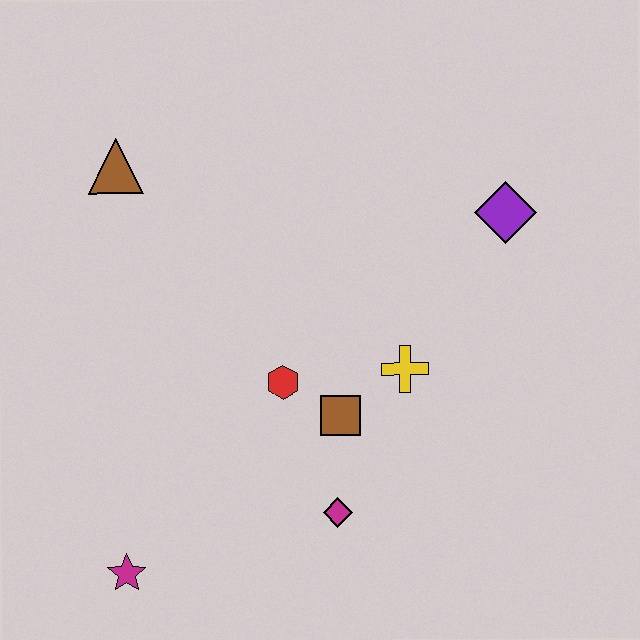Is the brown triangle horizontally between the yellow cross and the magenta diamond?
No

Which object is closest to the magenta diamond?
The brown square is closest to the magenta diamond.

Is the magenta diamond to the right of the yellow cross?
No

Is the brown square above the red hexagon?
No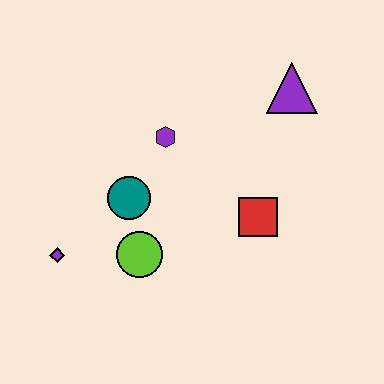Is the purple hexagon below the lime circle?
No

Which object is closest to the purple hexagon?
The teal circle is closest to the purple hexagon.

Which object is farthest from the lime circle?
The purple triangle is farthest from the lime circle.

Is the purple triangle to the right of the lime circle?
Yes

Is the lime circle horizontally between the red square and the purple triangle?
No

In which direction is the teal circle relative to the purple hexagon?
The teal circle is below the purple hexagon.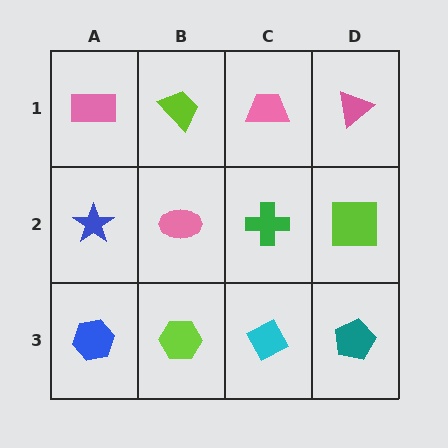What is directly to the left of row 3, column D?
A cyan diamond.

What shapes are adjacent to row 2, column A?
A pink rectangle (row 1, column A), a blue hexagon (row 3, column A), a pink ellipse (row 2, column B).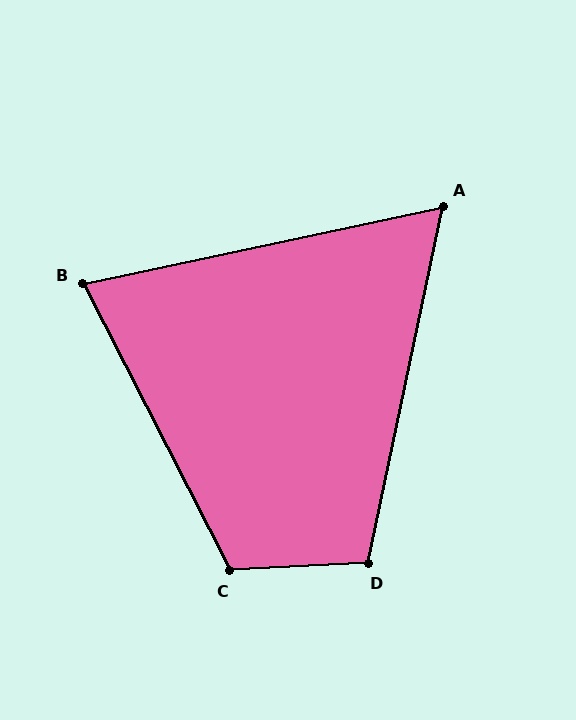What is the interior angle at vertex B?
Approximately 75 degrees (acute).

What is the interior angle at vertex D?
Approximately 105 degrees (obtuse).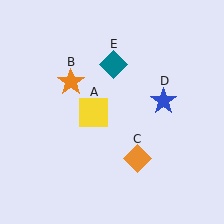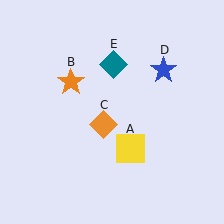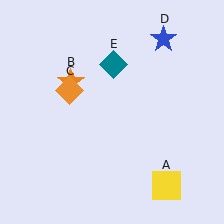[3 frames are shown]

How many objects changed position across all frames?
3 objects changed position: yellow square (object A), orange diamond (object C), blue star (object D).